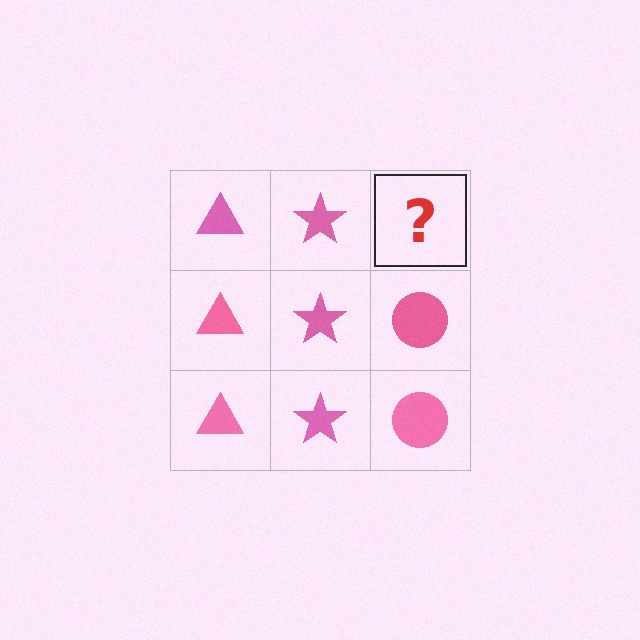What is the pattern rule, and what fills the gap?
The rule is that each column has a consistent shape. The gap should be filled with a pink circle.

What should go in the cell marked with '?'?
The missing cell should contain a pink circle.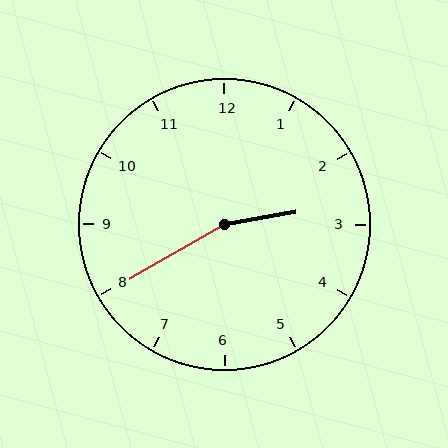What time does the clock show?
2:40.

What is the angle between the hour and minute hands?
Approximately 160 degrees.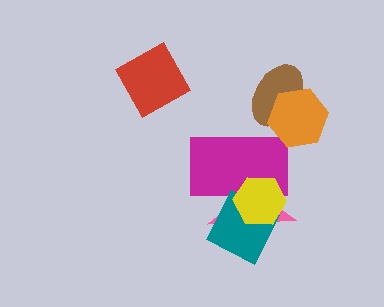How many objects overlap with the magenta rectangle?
3 objects overlap with the magenta rectangle.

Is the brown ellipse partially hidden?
Yes, it is partially covered by another shape.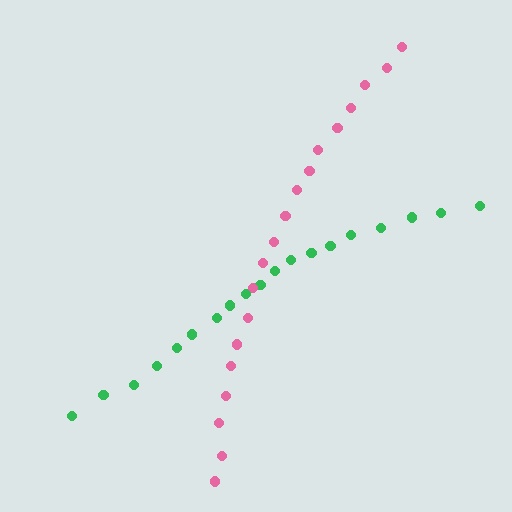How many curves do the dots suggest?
There are 2 distinct paths.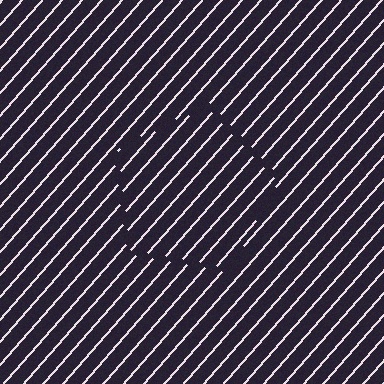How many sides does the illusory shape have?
5 sides — the line-ends trace a pentagon.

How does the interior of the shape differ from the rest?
The interior of the shape contains the same grating, shifted by half a period — the contour is defined by the phase discontinuity where line-ends from the inner and outer gratings abut.